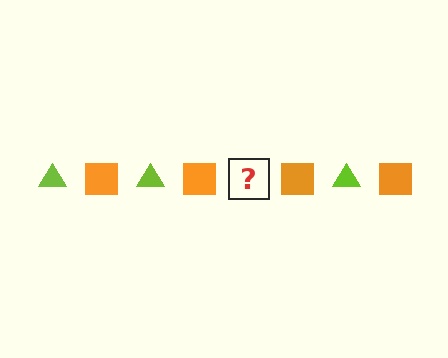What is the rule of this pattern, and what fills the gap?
The rule is that the pattern alternates between lime triangle and orange square. The gap should be filled with a lime triangle.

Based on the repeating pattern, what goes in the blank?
The blank should be a lime triangle.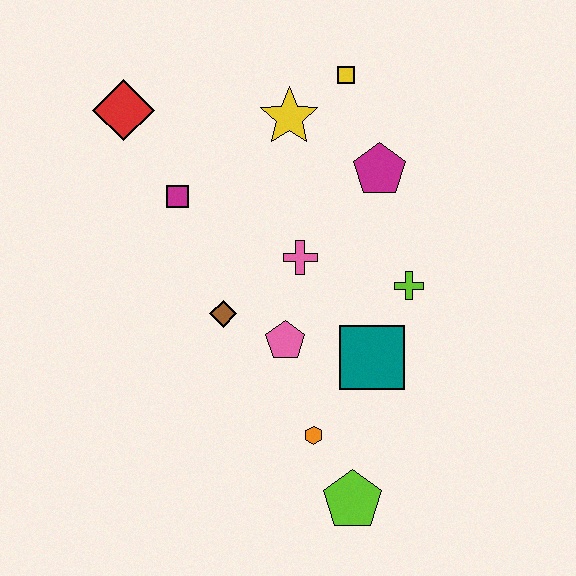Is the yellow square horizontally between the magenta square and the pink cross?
No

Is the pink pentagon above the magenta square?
No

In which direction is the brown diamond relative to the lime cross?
The brown diamond is to the left of the lime cross.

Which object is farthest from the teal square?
The red diamond is farthest from the teal square.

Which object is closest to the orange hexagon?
The lime pentagon is closest to the orange hexagon.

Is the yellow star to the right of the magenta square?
Yes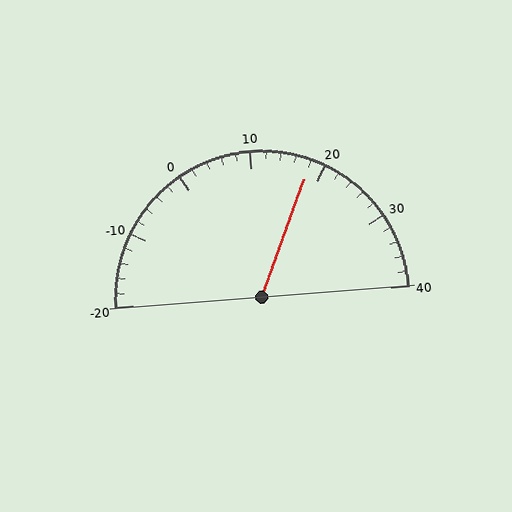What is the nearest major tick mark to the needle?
The nearest major tick mark is 20.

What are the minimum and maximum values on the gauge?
The gauge ranges from -20 to 40.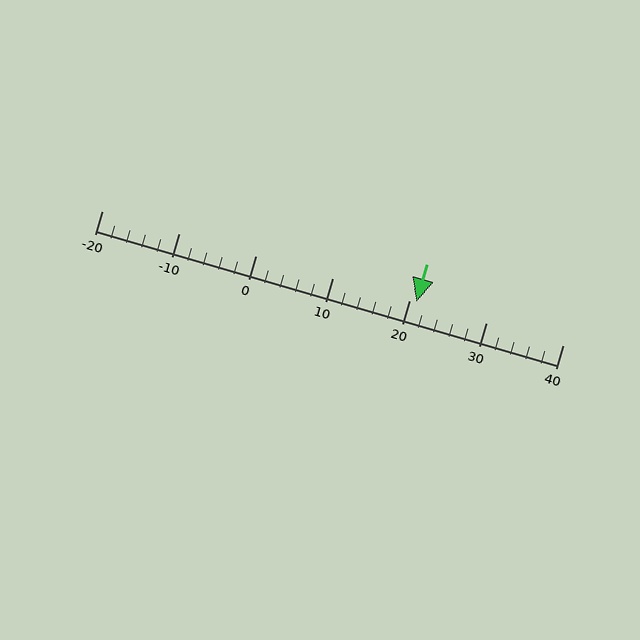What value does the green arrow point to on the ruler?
The green arrow points to approximately 21.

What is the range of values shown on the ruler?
The ruler shows values from -20 to 40.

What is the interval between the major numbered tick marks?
The major tick marks are spaced 10 units apart.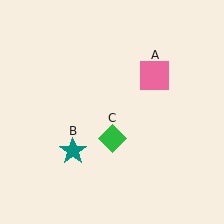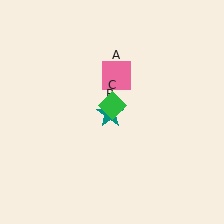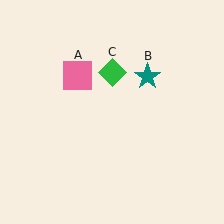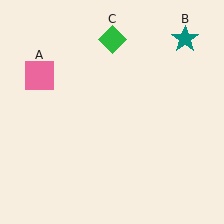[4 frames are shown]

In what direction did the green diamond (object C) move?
The green diamond (object C) moved up.